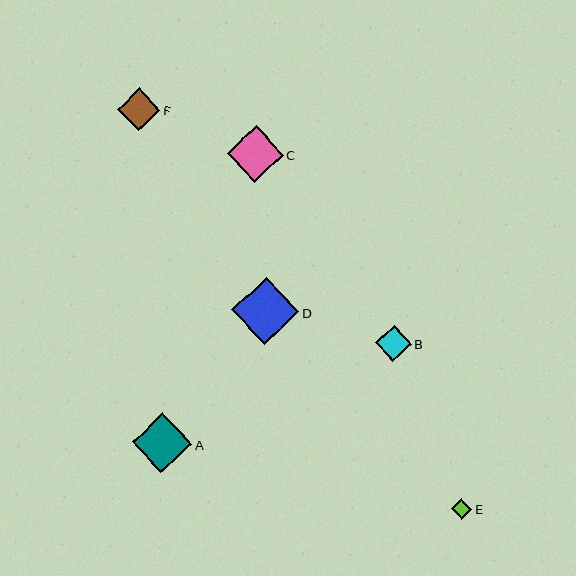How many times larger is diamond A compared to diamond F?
Diamond A is approximately 1.4 times the size of diamond F.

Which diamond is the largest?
Diamond D is the largest with a size of approximately 67 pixels.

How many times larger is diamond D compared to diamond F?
Diamond D is approximately 1.6 times the size of diamond F.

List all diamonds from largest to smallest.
From largest to smallest: D, A, C, F, B, E.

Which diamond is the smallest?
Diamond E is the smallest with a size of approximately 20 pixels.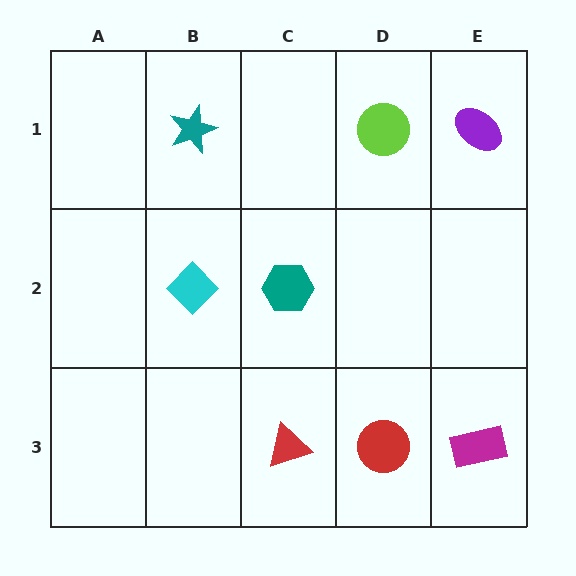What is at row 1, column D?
A lime circle.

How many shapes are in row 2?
2 shapes.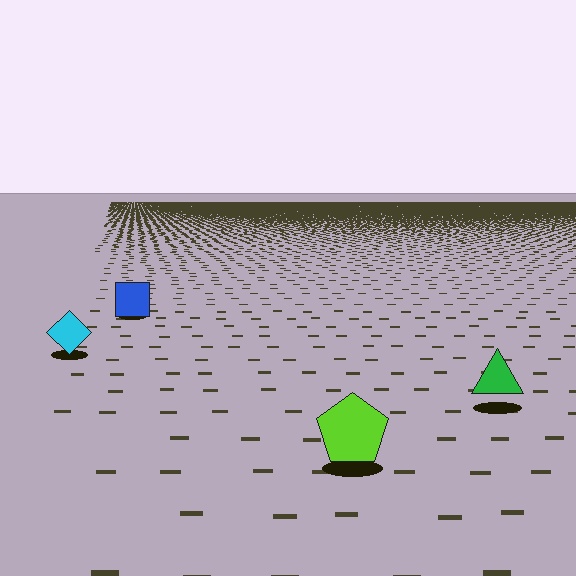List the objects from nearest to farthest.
From nearest to farthest: the lime pentagon, the green triangle, the cyan diamond, the blue square.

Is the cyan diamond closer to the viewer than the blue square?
Yes. The cyan diamond is closer — you can tell from the texture gradient: the ground texture is coarser near it.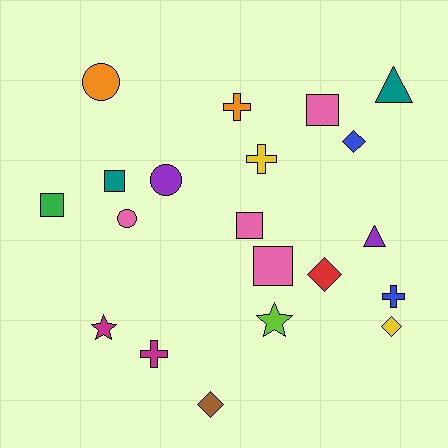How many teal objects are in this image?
There are 2 teal objects.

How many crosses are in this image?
There are 4 crosses.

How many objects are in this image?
There are 20 objects.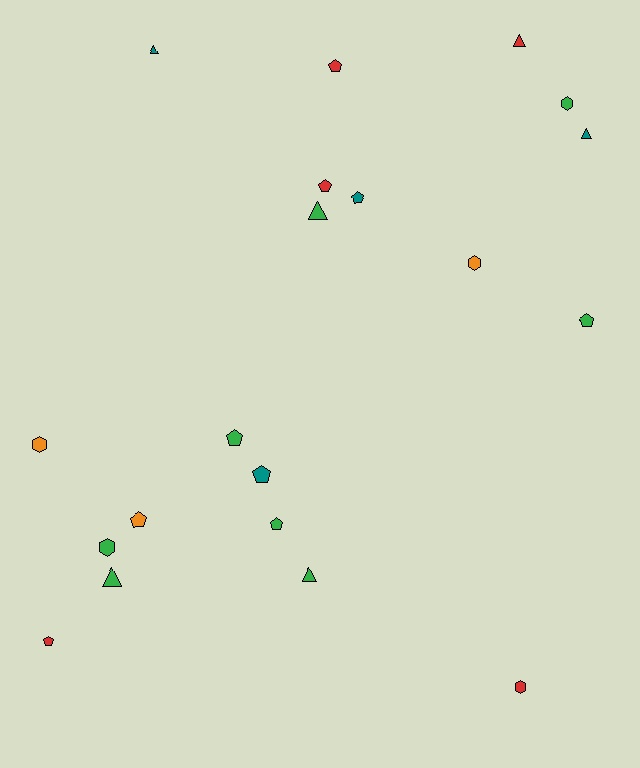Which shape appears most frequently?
Pentagon, with 9 objects.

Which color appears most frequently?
Green, with 8 objects.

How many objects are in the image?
There are 20 objects.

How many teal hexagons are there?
There are no teal hexagons.